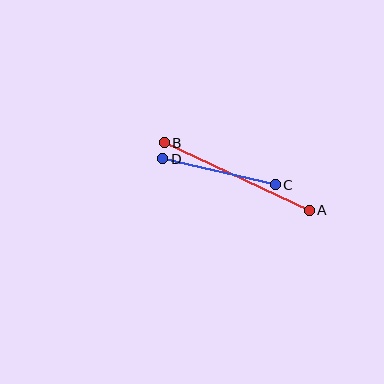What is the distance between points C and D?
The distance is approximately 116 pixels.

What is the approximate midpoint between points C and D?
The midpoint is at approximately (219, 172) pixels.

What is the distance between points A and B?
The distance is approximately 160 pixels.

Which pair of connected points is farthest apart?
Points A and B are farthest apart.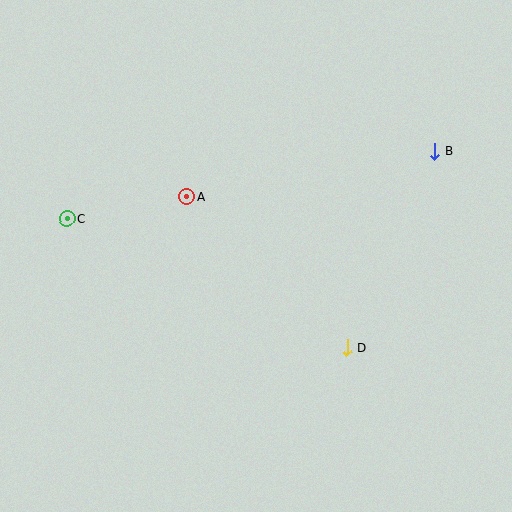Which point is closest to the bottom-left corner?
Point C is closest to the bottom-left corner.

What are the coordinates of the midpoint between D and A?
The midpoint between D and A is at (267, 272).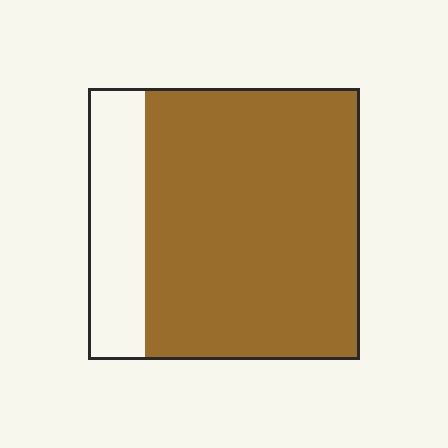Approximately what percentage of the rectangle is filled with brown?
Approximately 80%.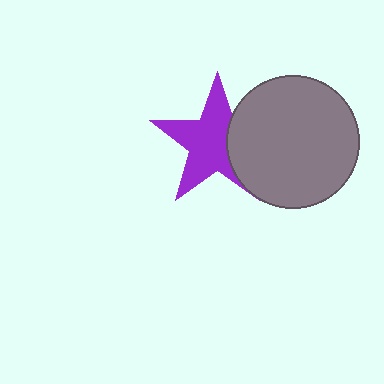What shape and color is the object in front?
The object in front is a gray circle.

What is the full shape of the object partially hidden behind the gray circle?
The partially hidden object is a purple star.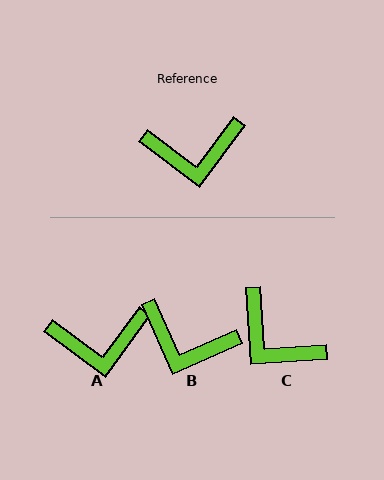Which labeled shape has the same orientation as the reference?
A.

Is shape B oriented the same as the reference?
No, it is off by about 30 degrees.